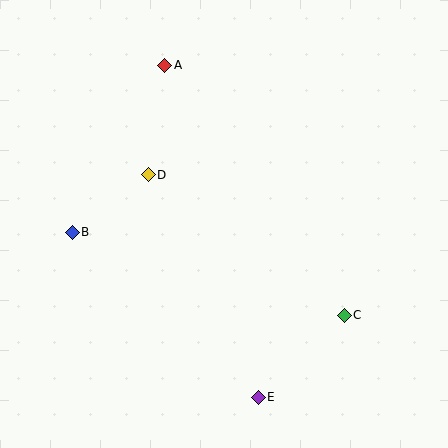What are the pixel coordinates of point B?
Point B is at (72, 232).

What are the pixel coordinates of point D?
Point D is at (148, 175).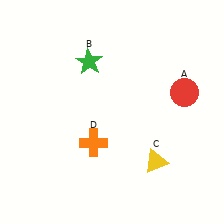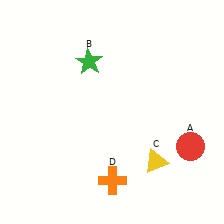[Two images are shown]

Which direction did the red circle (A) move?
The red circle (A) moved down.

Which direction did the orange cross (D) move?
The orange cross (D) moved down.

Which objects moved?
The objects that moved are: the red circle (A), the orange cross (D).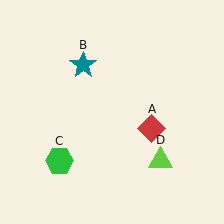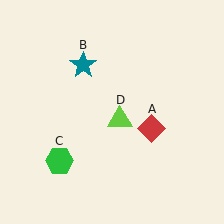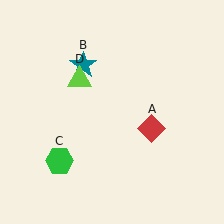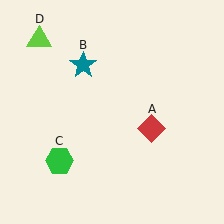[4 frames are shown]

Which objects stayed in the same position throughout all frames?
Red diamond (object A) and teal star (object B) and green hexagon (object C) remained stationary.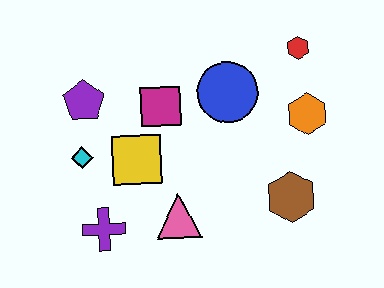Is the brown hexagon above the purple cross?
Yes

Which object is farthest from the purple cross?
The red hexagon is farthest from the purple cross.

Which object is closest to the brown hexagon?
The orange hexagon is closest to the brown hexagon.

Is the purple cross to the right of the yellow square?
No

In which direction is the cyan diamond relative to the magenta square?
The cyan diamond is to the left of the magenta square.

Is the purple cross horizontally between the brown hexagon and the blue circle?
No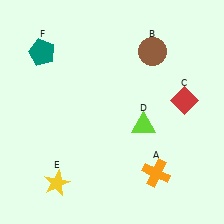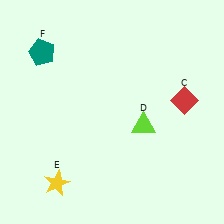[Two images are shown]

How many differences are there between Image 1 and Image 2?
There are 2 differences between the two images.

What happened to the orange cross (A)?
The orange cross (A) was removed in Image 2. It was in the bottom-right area of Image 1.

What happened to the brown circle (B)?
The brown circle (B) was removed in Image 2. It was in the top-right area of Image 1.